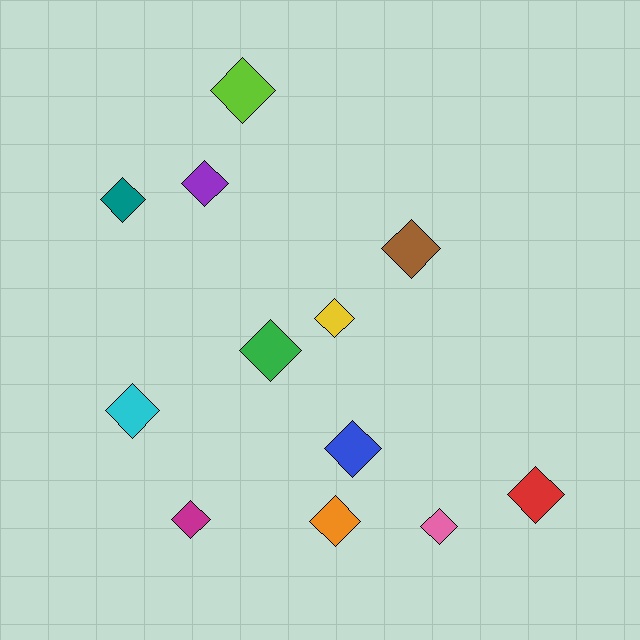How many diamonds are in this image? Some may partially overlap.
There are 12 diamonds.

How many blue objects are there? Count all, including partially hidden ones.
There is 1 blue object.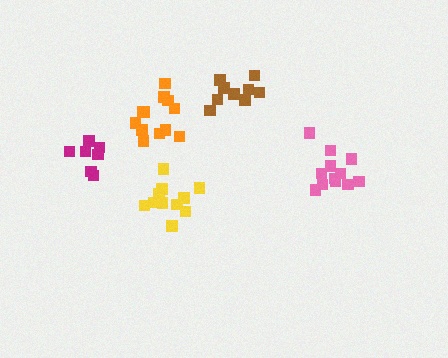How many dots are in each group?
Group 1: 11 dots, Group 2: 12 dots, Group 3: 7 dots, Group 4: 9 dots, Group 5: 12 dots (51 total).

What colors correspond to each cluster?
The clusters are colored: yellow, pink, magenta, brown, orange.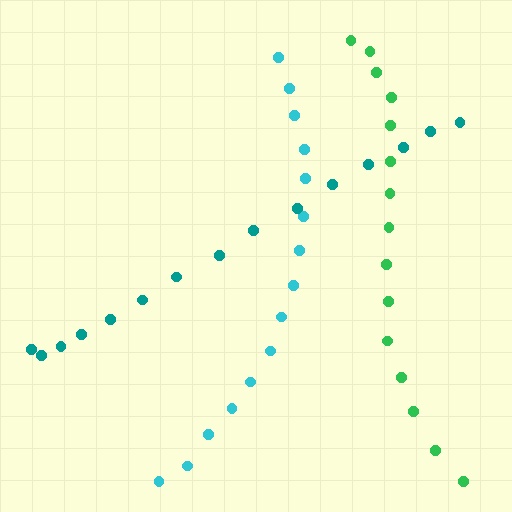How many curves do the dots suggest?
There are 3 distinct paths.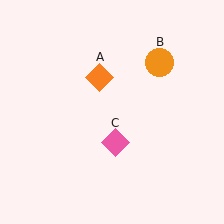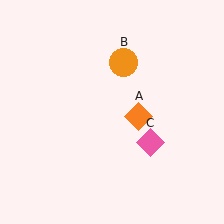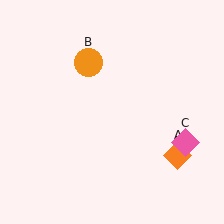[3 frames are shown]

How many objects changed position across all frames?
3 objects changed position: orange diamond (object A), orange circle (object B), pink diamond (object C).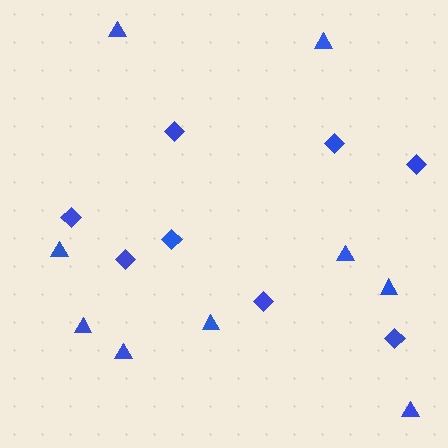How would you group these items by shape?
There are 2 groups: one group of triangles (9) and one group of diamonds (8).